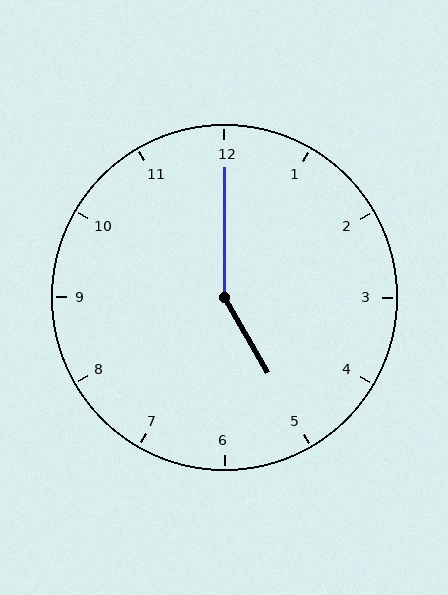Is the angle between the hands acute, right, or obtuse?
It is obtuse.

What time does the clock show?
5:00.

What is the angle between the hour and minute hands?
Approximately 150 degrees.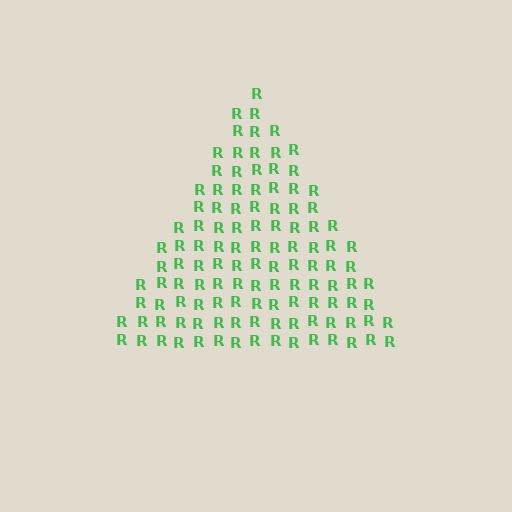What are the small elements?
The small elements are letter R's.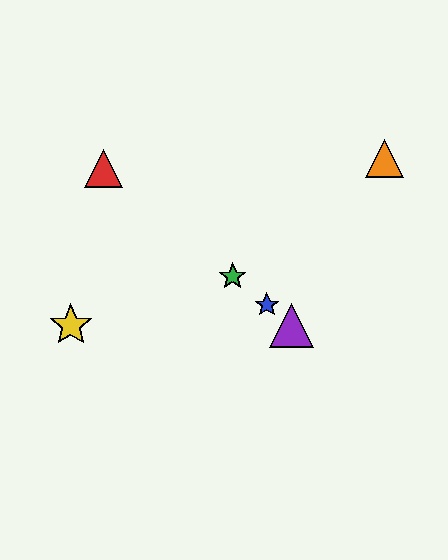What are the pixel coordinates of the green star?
The green star is at (233, 276).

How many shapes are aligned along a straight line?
4 shapes (the red triangle, the blue star, the green star, the purple triangle) are aligned along a straight line.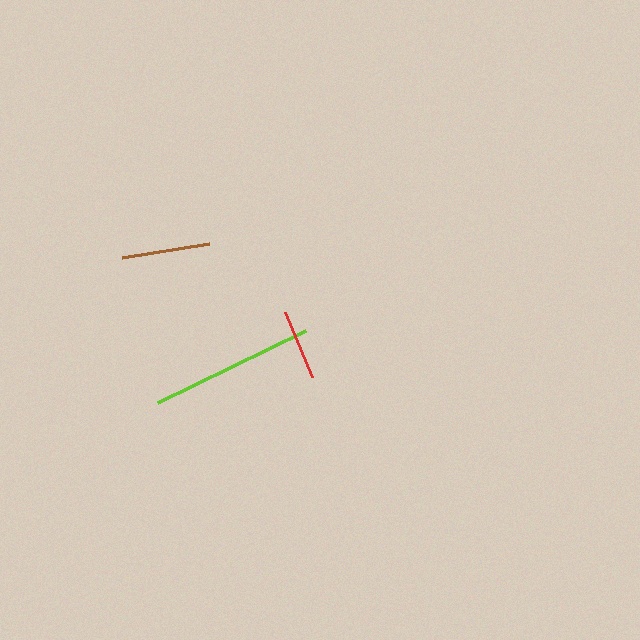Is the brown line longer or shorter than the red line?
The brown line is longer than the red line.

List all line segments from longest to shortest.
From longest to shortest: lime, brown, red.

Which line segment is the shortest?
The red line is the shortest at approximately 70 pixels.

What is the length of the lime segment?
The lime segment is approximately 165 pixels long.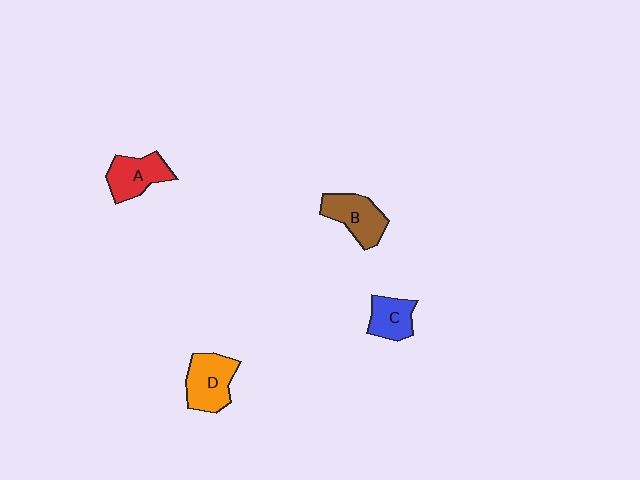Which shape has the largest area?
Shape D (orange).